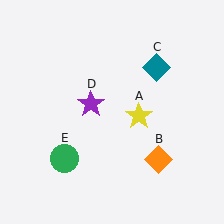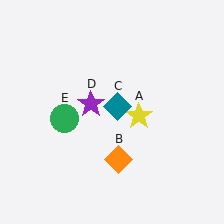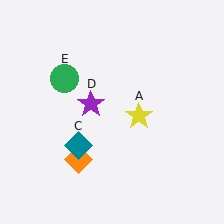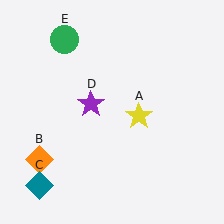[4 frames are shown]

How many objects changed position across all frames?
3 objects changed position: orange diamond (object B), teal diamond (object C), green circle (object E).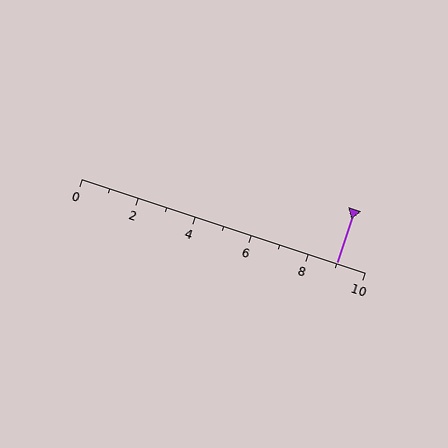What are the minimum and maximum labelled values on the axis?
The axis runs from 0 to 10.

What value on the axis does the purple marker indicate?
The marker indicates approximately 9.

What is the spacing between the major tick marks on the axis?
The major ticks are spaced 2 apart.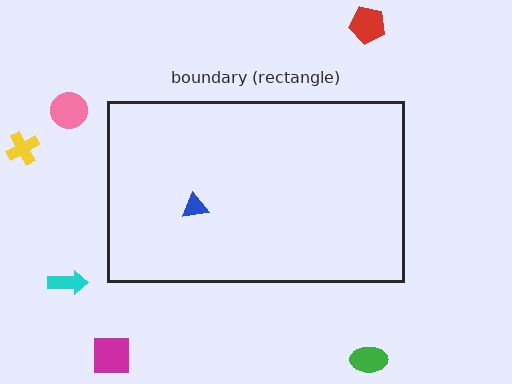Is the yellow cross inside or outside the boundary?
Outside.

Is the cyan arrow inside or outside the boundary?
Outside.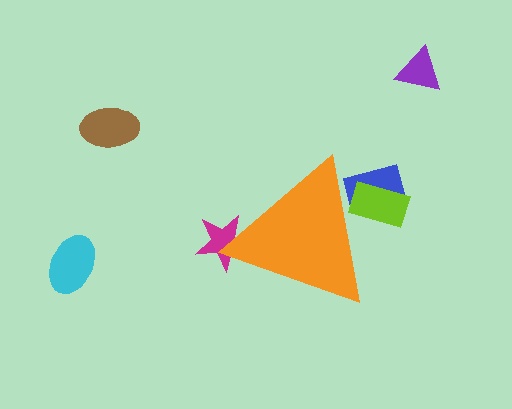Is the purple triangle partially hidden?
No, the purple triangle is fully visible.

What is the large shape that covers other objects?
An orange triangle.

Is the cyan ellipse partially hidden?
No, the cyan ellipse is fully visible.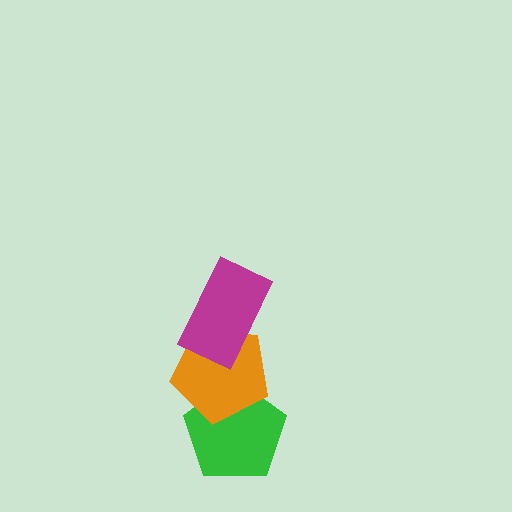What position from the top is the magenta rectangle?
The magenta rectangle is 1st from the top.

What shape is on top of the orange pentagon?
The magenta rectangle is on top of the orange pentagon.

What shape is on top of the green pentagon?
The orange pentagon is on top of the green pentagon.